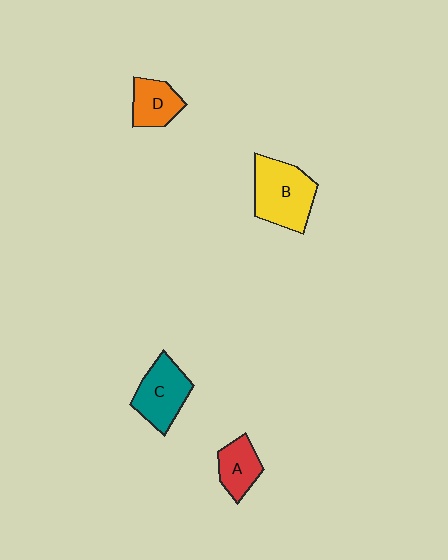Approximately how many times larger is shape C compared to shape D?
Approximately 1.4 times.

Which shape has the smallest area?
Shape A (red).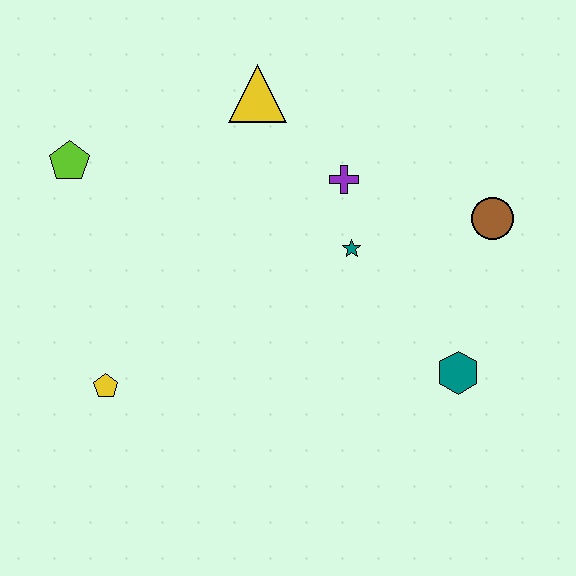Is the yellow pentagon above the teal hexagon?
No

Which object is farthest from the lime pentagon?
The teal hexagon is farthest from the lime pentagon.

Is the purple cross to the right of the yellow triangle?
Yes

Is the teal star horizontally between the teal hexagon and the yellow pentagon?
Yes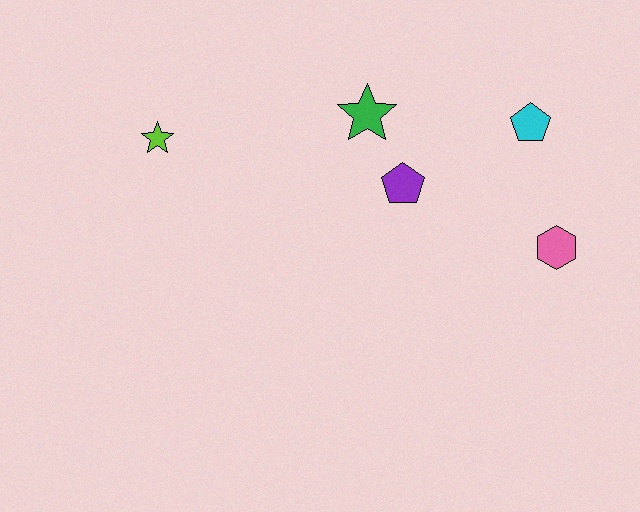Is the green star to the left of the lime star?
No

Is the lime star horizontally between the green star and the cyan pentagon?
No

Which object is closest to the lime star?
The green star is closest to the lime star.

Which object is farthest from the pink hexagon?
The lime star is farthest from the pink hexagon.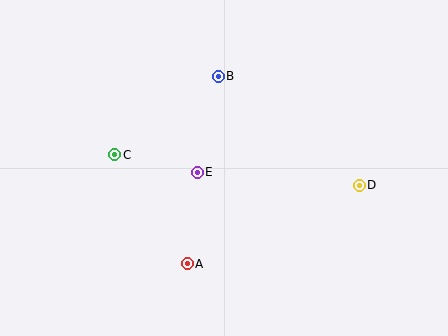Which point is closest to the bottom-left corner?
Point A is closest to the bottom-left corner.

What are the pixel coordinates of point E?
Point E is at (197, 172).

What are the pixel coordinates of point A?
Point A is at (187, 264).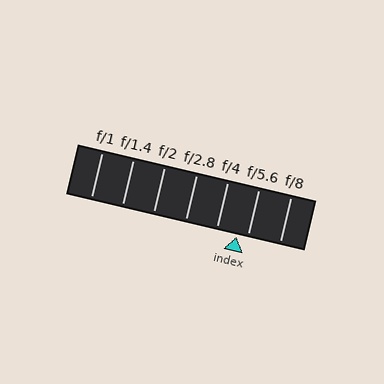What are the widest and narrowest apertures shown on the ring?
The widest aperture shown is f/1 and the narrowest is f/8.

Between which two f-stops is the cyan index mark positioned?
The index mark is between f/4 and f/5.6.